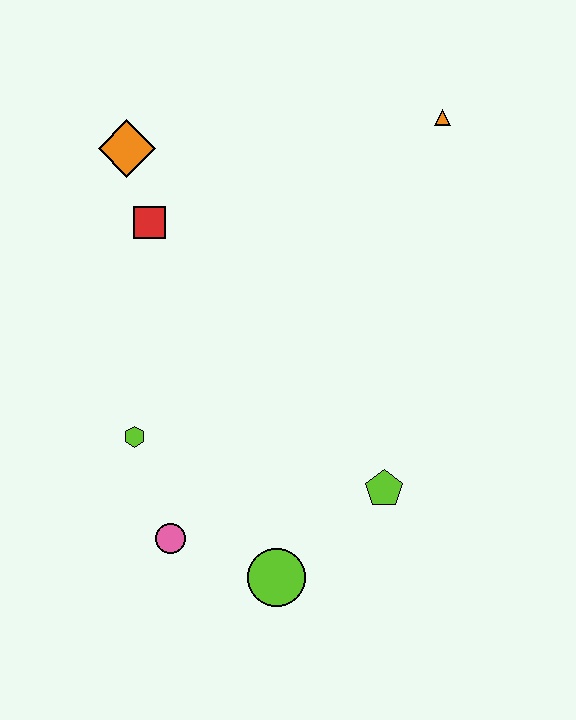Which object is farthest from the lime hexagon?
The orange triangle is farthest from the lime hexagon.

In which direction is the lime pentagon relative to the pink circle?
The lime pentagon is to the right of the pink circle.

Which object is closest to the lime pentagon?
The lime circle is closest to the lime pentagon.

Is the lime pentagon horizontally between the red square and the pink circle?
No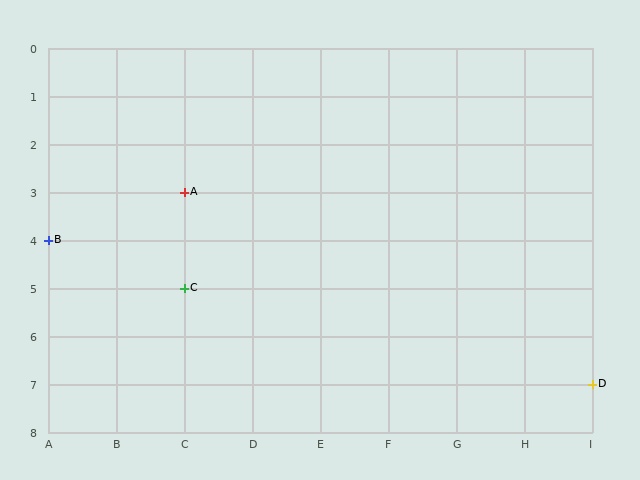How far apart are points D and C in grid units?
Points D and C are 6 columns and 2 rows apart (about 6.3 grid units diagonally).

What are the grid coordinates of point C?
Point C is at grid coordinates (C, 5).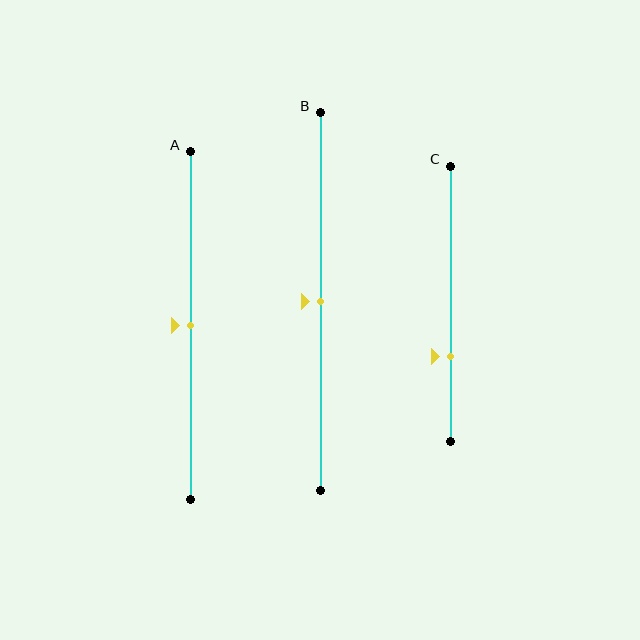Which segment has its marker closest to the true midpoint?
Segment A has its marker closest to the true midpoint.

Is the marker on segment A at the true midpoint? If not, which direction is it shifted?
Yes, the marker on segment A is at the true midpoint.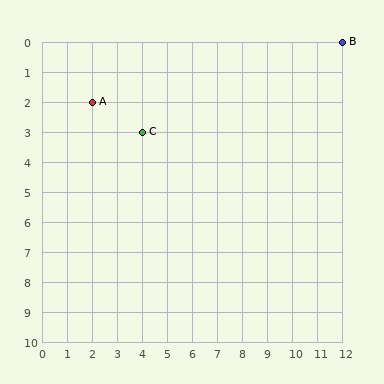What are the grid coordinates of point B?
Point B is at grid coordinates (12, 0).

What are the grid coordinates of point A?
Point A is at grid coordinates (2, 2).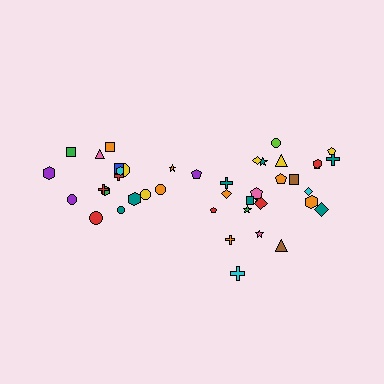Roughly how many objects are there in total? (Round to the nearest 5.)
Roughly 45 objects in total.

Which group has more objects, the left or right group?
The right group.